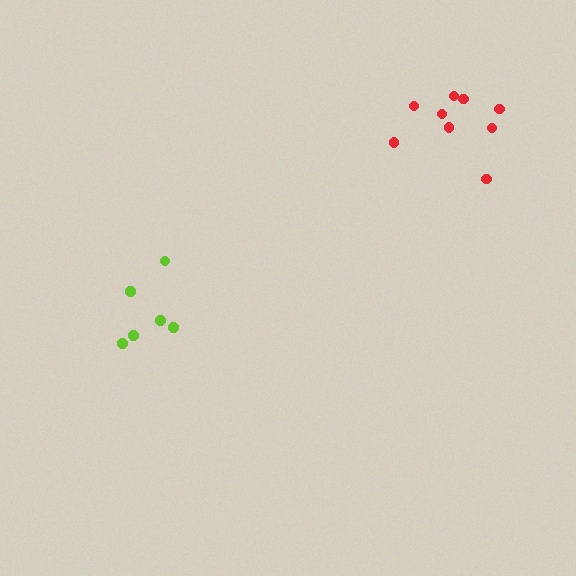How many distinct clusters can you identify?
There are 2 distinct clusters.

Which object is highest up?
The red cluster is topmost.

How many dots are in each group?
Group 1: 9 dots, Group 2: 6 dots (15 total).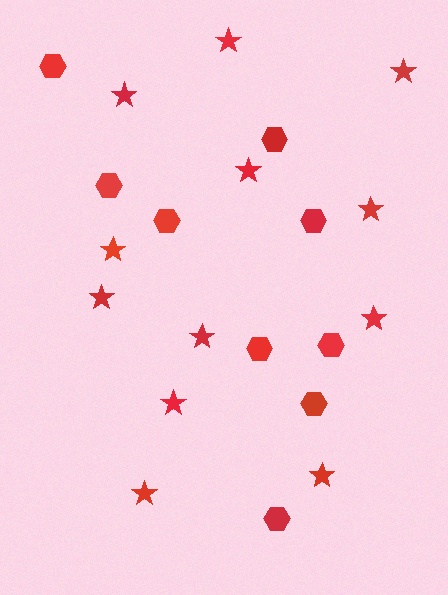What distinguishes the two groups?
There are 2 groups: one group of hexagons (9) and one group of stars (12).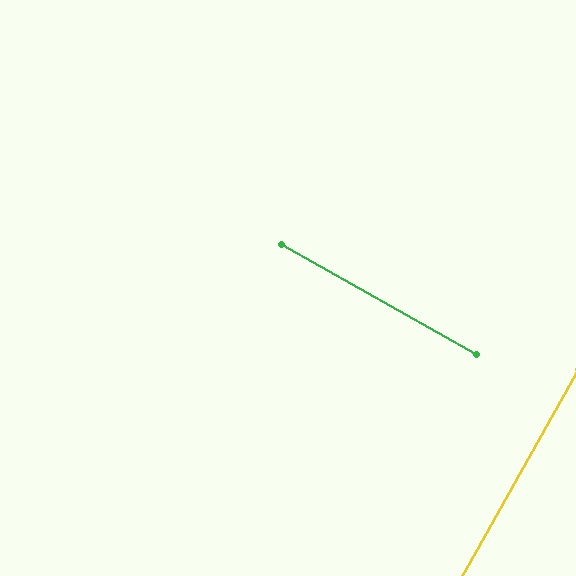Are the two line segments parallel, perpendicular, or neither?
Perpendicular — they meet at approximately 90°.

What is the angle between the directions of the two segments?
Approximately 90 degrees.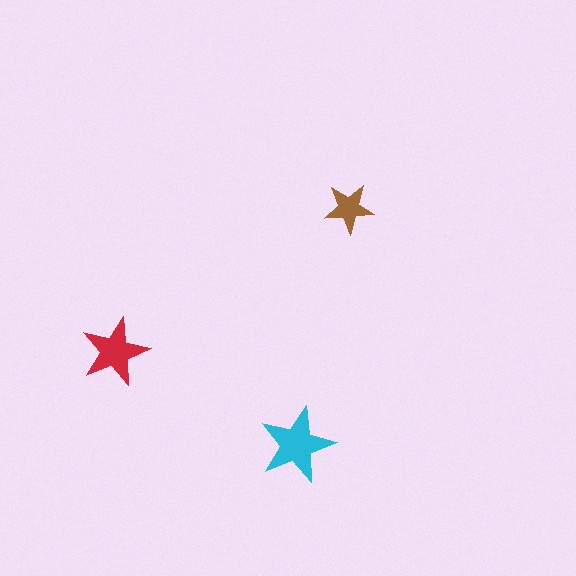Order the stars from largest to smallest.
the cyan one, the red one, the brown one.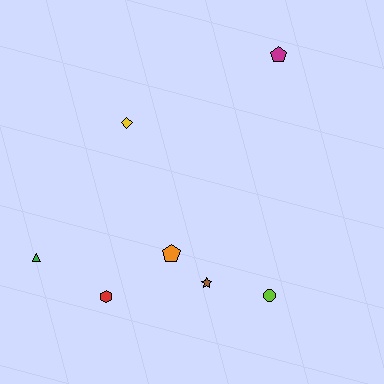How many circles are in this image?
There is 1 circle.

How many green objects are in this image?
There is 1 green object.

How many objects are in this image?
There are 7 objects.